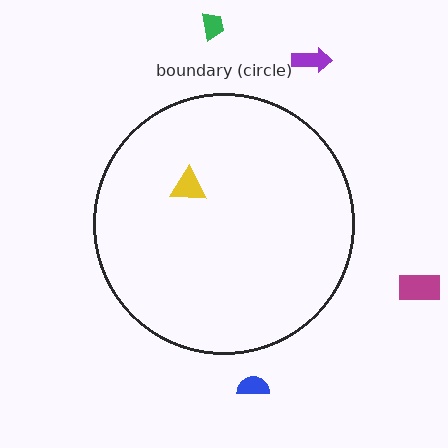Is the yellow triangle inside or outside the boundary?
Inside.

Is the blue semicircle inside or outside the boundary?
Outside.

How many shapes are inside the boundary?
1 inside, 4 outside.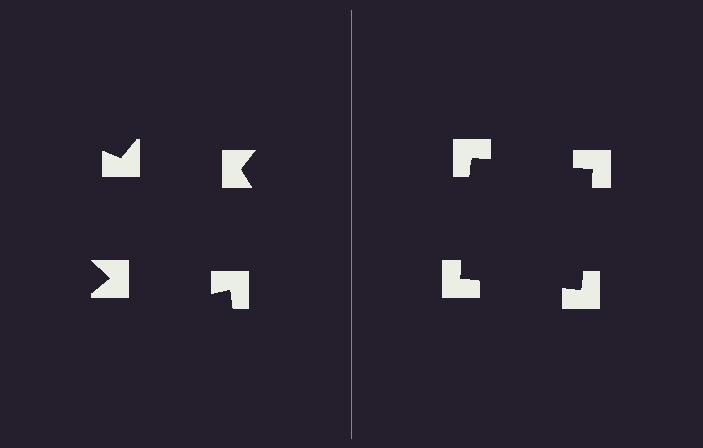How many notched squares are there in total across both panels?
8 — 4 on each side.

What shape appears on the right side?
An illusory square.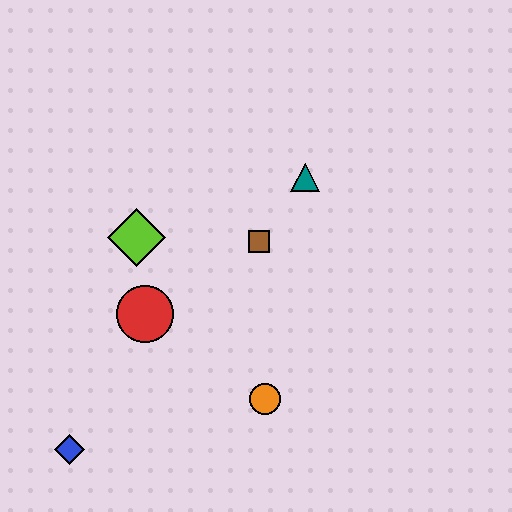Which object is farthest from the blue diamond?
The teal triangle is farthest from the blue diamond.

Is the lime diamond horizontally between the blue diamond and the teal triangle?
Yes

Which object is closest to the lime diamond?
The red circle is closest to the lime diamond.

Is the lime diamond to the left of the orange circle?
Yes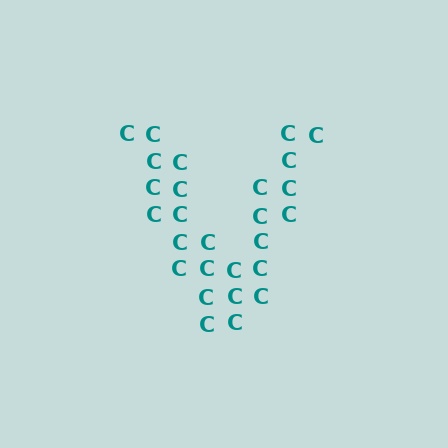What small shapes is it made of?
It is made of small letter C's.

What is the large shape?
The large shape is the letter V.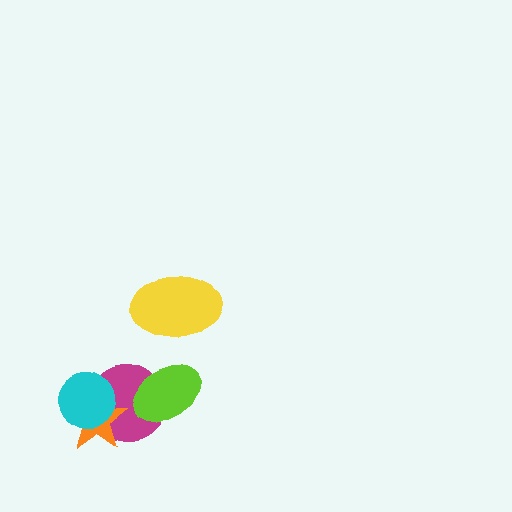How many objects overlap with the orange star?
2 objects overlap with the orange star.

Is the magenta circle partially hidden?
Yes, it is partially covered by another shape.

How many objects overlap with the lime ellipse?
1 object overlaps with the lime ellipse.